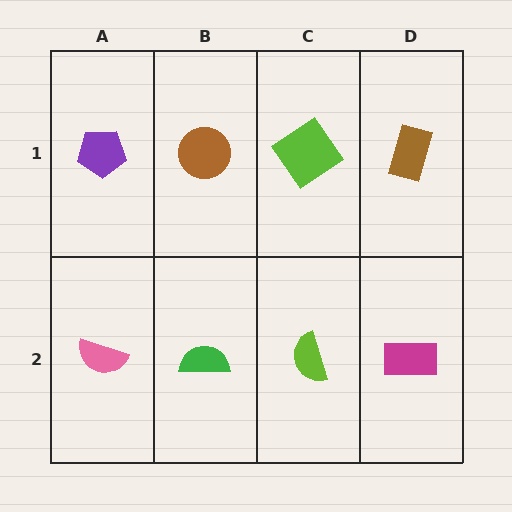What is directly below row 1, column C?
A lime semicircle.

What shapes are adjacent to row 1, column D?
A magenta rectangle (row 2, column D), a lime diamond (row 1, column C).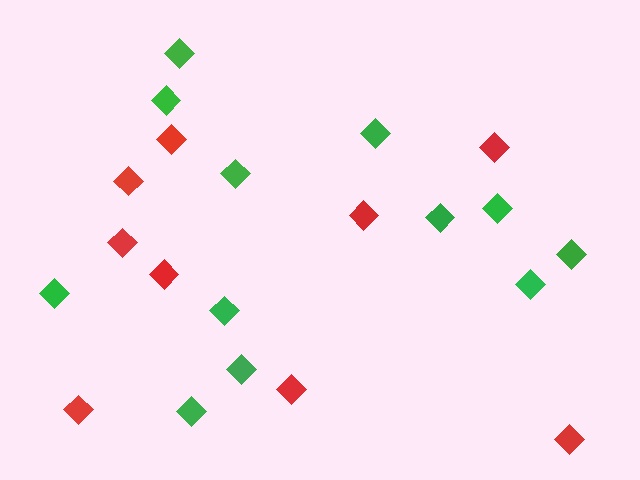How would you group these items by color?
There are 2 groups: one group of green diamonds (12) and one group of red diamonds (9).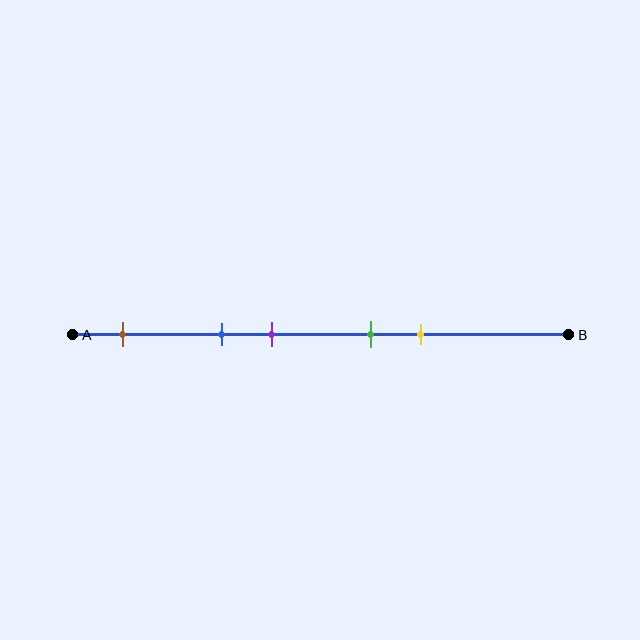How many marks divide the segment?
There are 5 marks dividing the segment.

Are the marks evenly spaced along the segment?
No, the marks are not evenly spaced.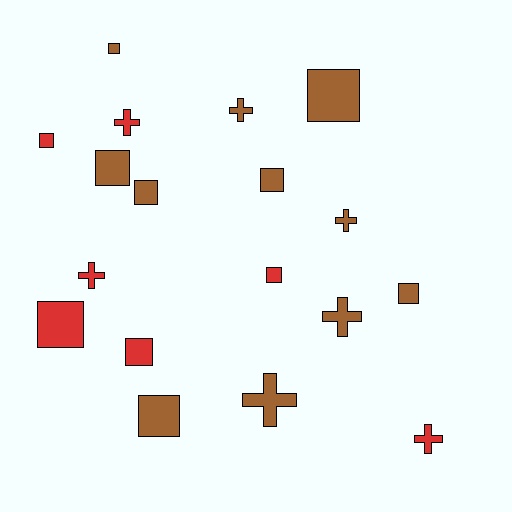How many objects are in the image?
There are 18 objects.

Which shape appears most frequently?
Square, with 11 objects.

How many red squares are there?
There are 4 red squares.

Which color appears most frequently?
Brown, with 11 objects.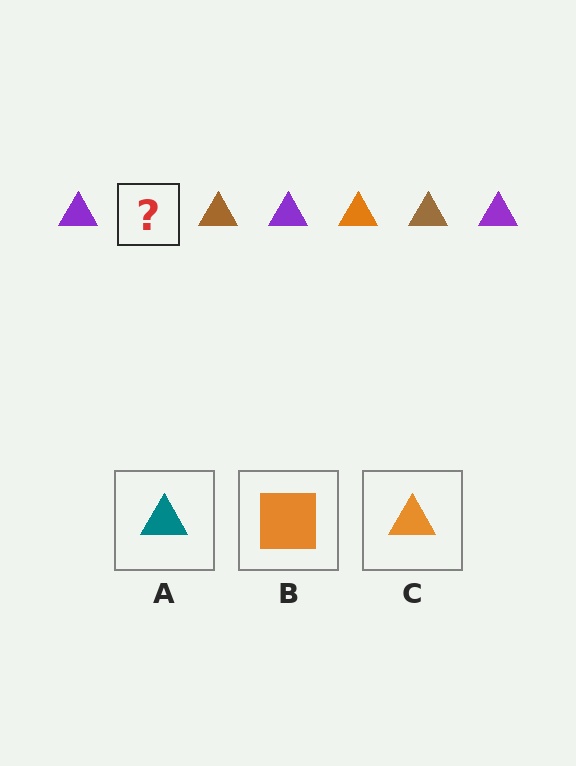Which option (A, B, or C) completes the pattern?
C.